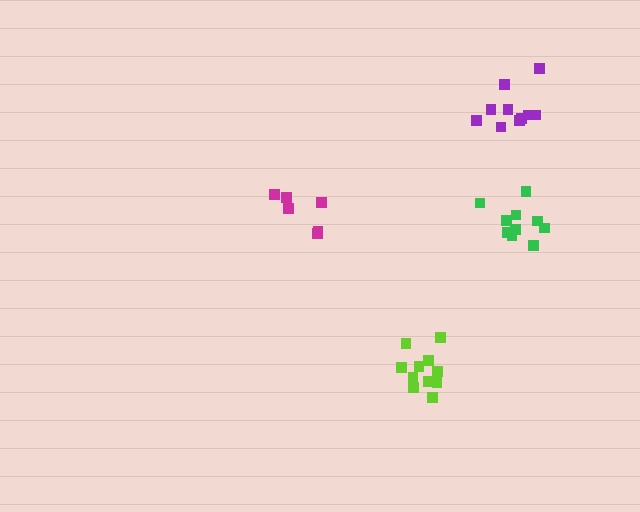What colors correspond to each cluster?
The clusters are colored: purple, green, lime, magenta.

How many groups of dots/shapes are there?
There are 4 groups.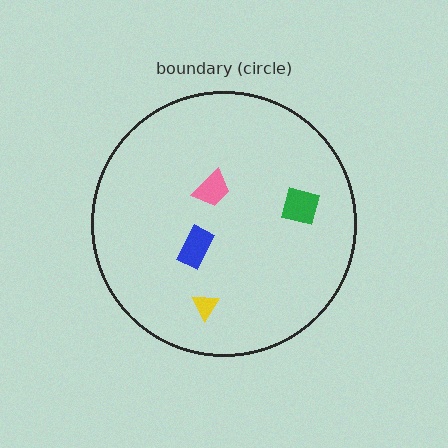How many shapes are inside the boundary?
4 inside, 0 outside.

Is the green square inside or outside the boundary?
Inside.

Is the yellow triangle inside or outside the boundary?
Inside.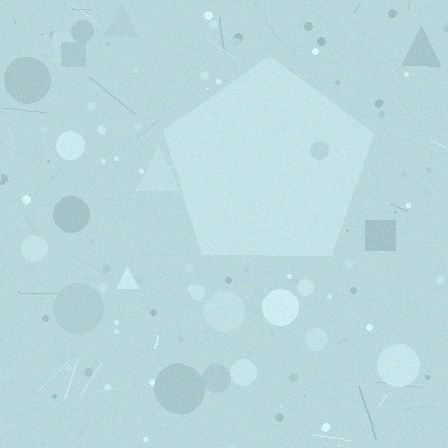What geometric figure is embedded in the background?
A pentagon is embedded in the background.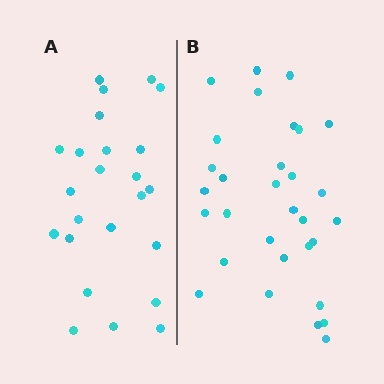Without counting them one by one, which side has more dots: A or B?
Region B (the right region) has more dots.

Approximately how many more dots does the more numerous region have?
Region B has roughly 8 or so more dots than region A.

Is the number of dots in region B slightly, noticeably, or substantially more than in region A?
Region B has noticeably more, but not dramatically so. The ratio is roughly 1.3 to 1.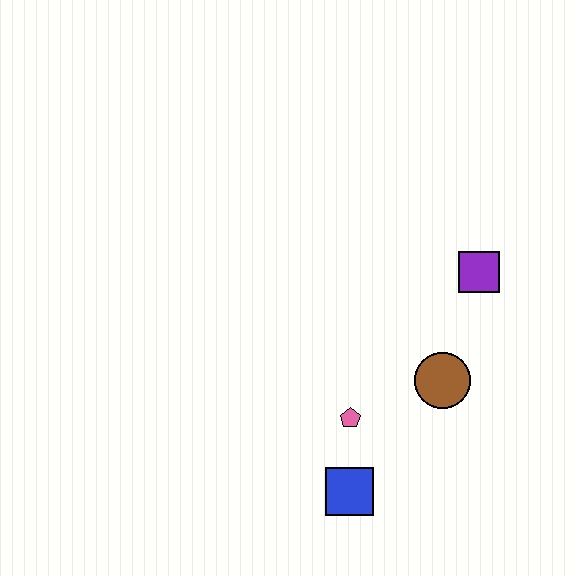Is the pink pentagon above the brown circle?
No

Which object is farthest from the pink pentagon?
The purple square is farthest from the pink pentagon.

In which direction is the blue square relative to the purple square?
The blue square is below the purple square.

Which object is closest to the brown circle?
The pink pentagon is closest to the brown circle.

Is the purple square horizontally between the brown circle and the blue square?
No